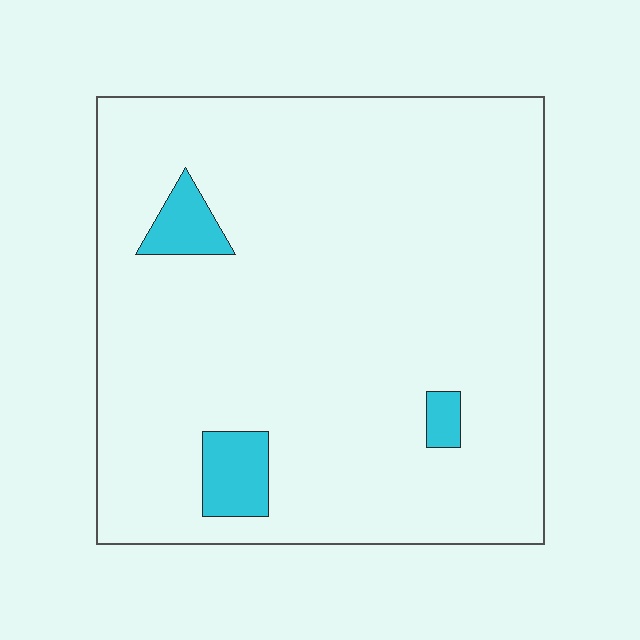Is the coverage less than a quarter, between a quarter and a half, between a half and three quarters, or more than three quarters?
Less than a quarter.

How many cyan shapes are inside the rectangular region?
3.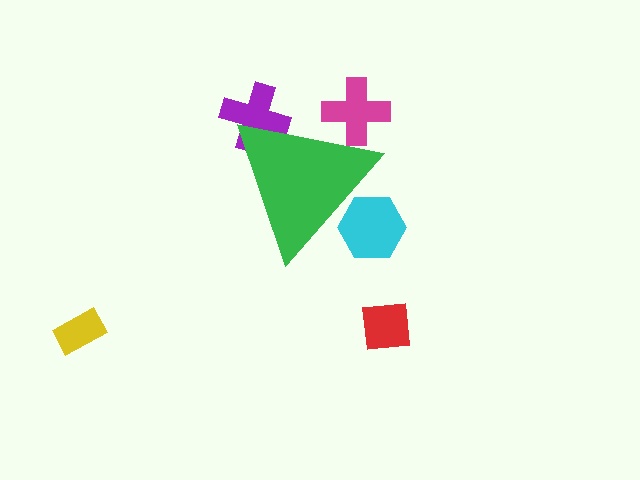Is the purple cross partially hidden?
Yes, the purple cross is partially hidden behind the green triangle.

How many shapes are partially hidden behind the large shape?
3 shapes are partially hidden.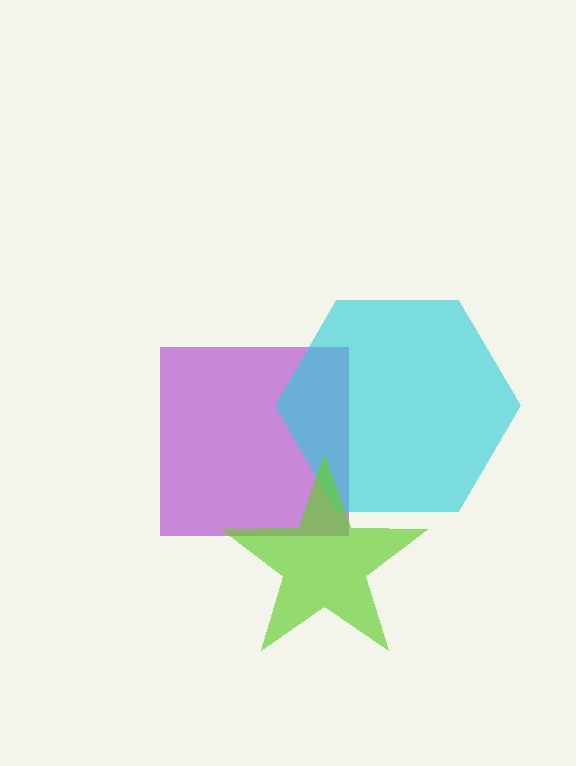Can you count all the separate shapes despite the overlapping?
Yes, there are 3 separate shapes.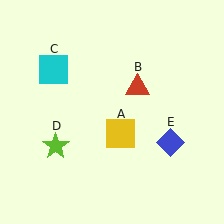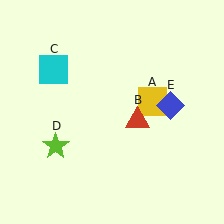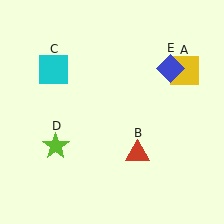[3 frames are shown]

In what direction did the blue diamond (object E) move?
The blue diamond (object E) moved up.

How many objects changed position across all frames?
3 objects changed position: yellow square (object A), red triangle (object B), blue diamond (object E).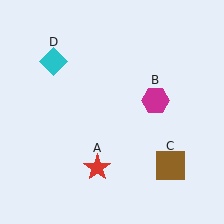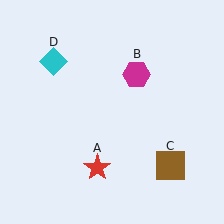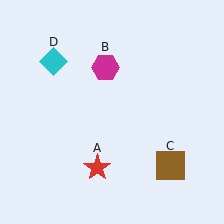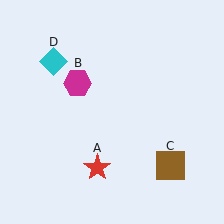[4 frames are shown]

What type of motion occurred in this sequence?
The magenta hexagon (object B) rotated counterclockwise around the center of the scene.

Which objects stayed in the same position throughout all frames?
Red star (object A) and brown square (object C) and cyan diamond (object D) remained stationary.